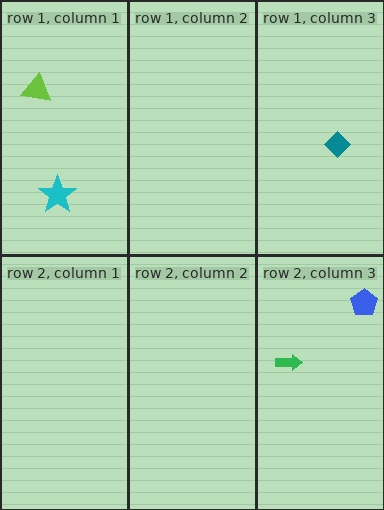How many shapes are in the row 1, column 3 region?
1.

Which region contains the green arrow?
The row 2, column 3 region.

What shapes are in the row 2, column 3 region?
The green arrow, the blue pentagon.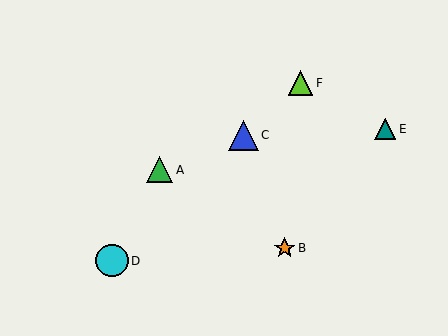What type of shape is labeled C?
Shape C is a blue triangle.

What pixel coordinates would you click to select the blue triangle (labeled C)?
Click at (244, 135) to select the blue triangle C.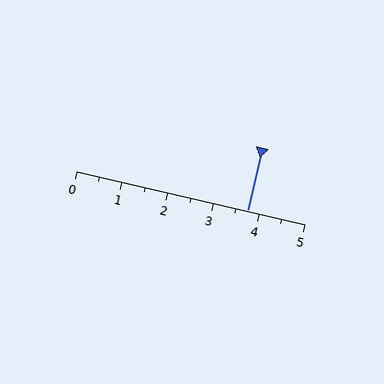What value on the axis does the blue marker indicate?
The marker indicates approximately 3.8.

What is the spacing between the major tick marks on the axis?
The major ticks are spaced 1 apart.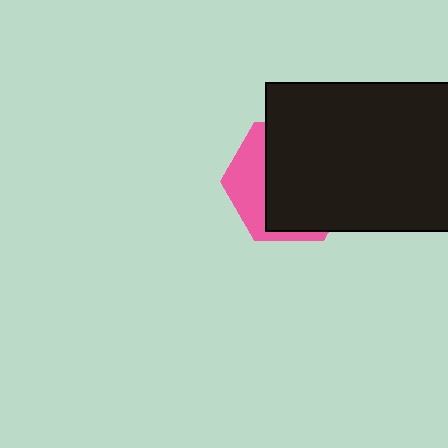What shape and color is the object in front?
The object in front is a black rectangle.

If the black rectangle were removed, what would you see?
You would see the complete pink hexagon.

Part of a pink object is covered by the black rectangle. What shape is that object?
It is a hexagon.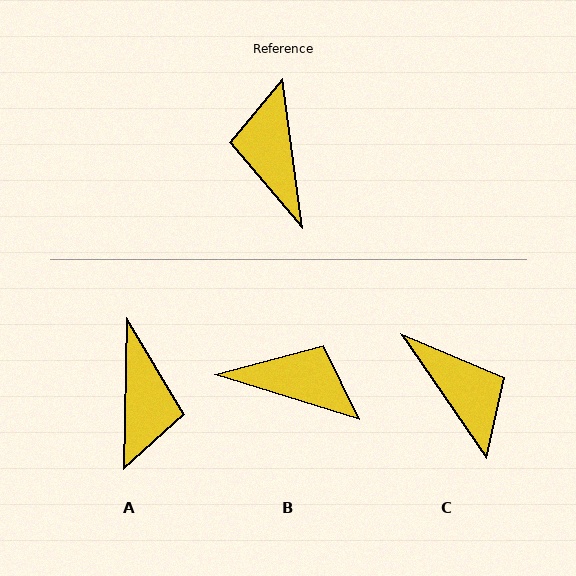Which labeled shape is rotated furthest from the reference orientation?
A, about 171 degrees away.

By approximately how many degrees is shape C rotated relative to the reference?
Approximately 153 degrees clockwise.